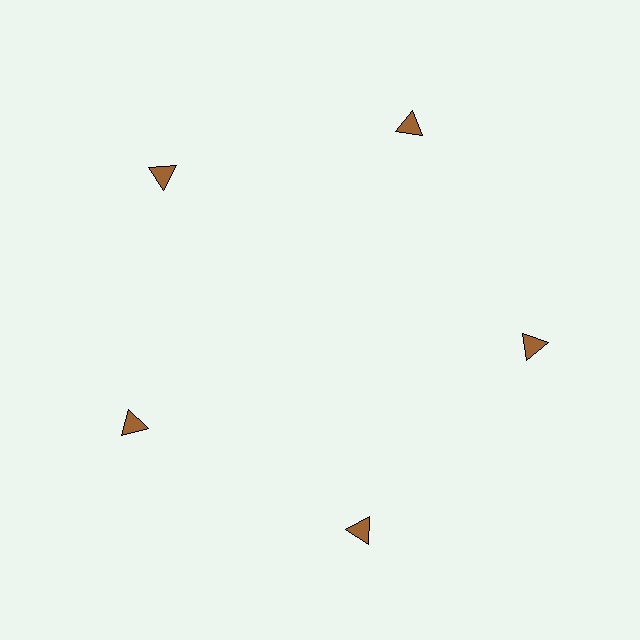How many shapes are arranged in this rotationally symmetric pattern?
There are 5 shapes, arranged in 5 groups of 1.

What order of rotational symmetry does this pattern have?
This pattern has 5-fold rotational symmetry.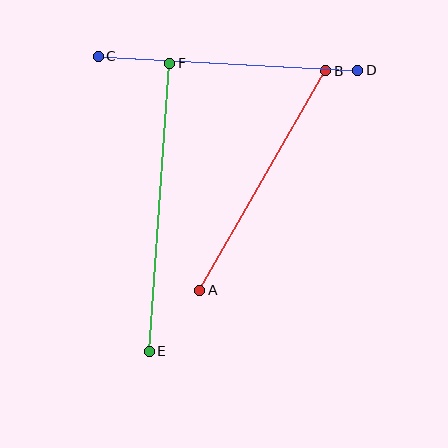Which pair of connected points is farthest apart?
Points E and F are farthest apart.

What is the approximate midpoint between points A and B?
The midpoint is at approximately (263, 181) pixels.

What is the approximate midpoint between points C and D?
The midpoint is at approximately (228, 63) pixels.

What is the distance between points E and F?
The distance is approximately 289 pixels.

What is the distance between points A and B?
The distance is approximately 253 pixels.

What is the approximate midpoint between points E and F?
The midpoint is at approximately (160, 207) pixels.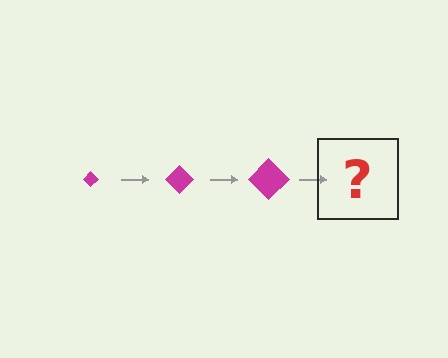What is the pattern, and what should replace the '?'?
The pattern is that the diamond gets progressively larger each step. The '?' should be a magenta diamond, larger than the previous one.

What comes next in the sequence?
The next element should be a magenta diamond, larger than the previous one.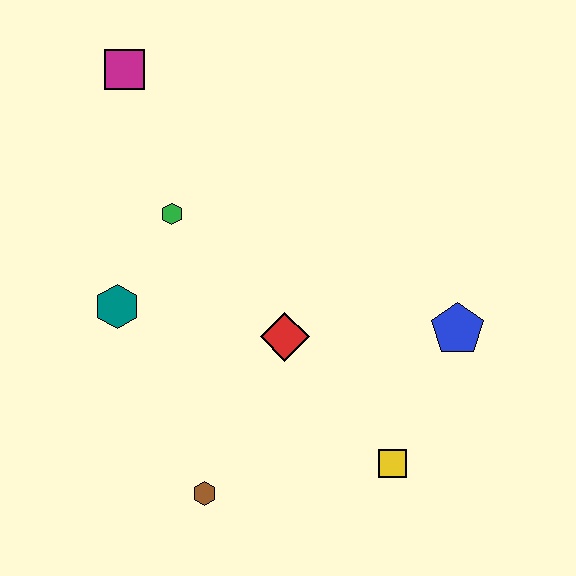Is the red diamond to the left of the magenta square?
No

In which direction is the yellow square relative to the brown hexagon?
The yellow square is to the right of the brown hexagon.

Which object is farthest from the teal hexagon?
The blue pentagon is farthest from the teal hexagon.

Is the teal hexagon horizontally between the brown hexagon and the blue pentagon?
No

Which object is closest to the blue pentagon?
The yellow square is closest to the blue pentagon.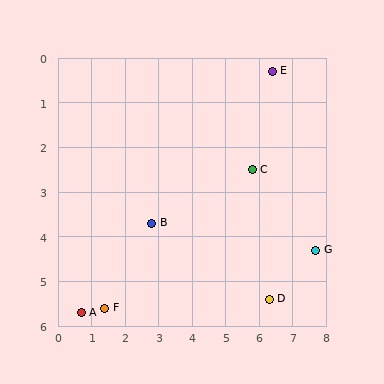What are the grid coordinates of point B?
Point B is at approximately (2.8, 3.7).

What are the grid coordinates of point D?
Point D is at approximately (6.3, 5.4).